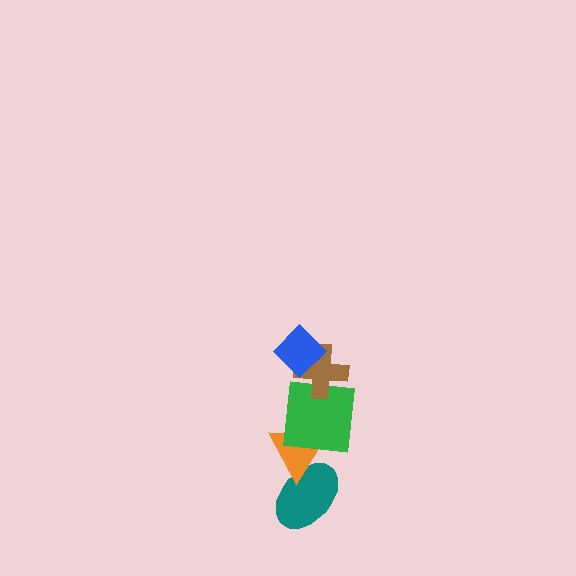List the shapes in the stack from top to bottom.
From top to bottom: the blue diamond, the brown cross, the green square, the orange triangle, the teal ellipse.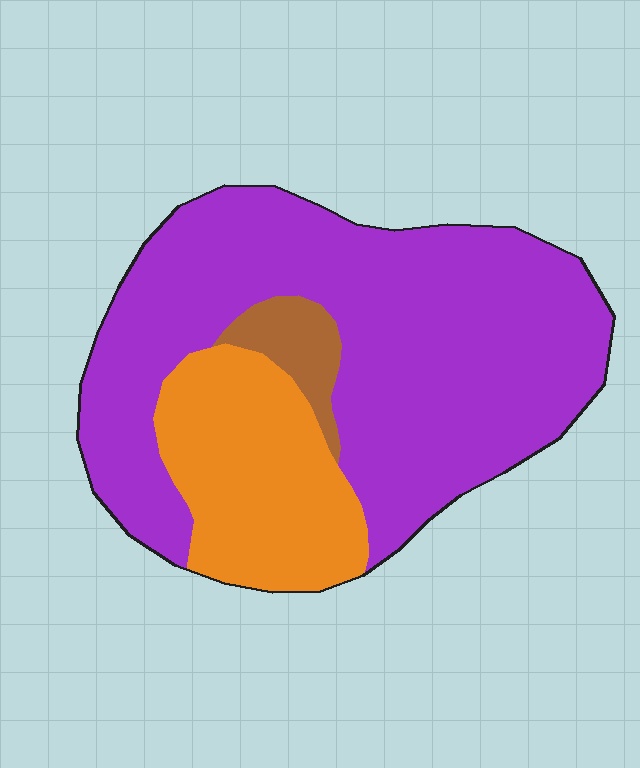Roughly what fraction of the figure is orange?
Orange takes up about one quarter (1/4) of the figure.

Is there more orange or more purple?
Purple.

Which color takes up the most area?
Purple, at roughly 70%.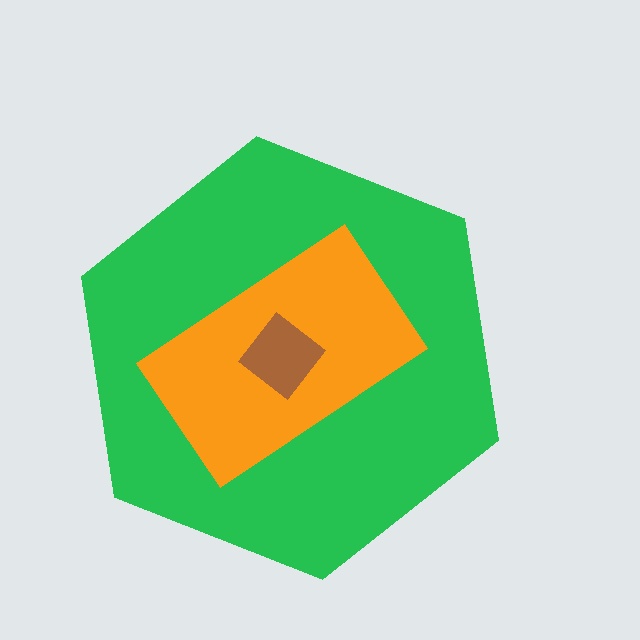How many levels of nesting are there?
3.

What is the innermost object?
The brown diamond.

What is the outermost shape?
The green hexagon.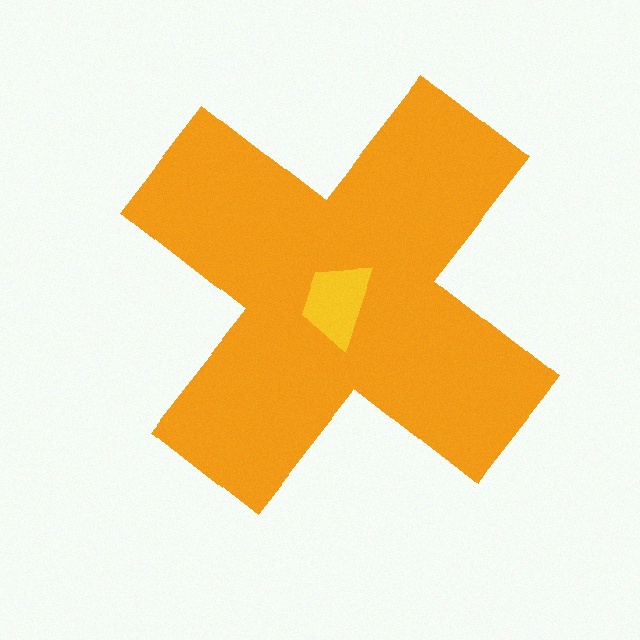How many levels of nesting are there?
2.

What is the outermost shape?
The orange cross.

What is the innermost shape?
The yellow trapezoid.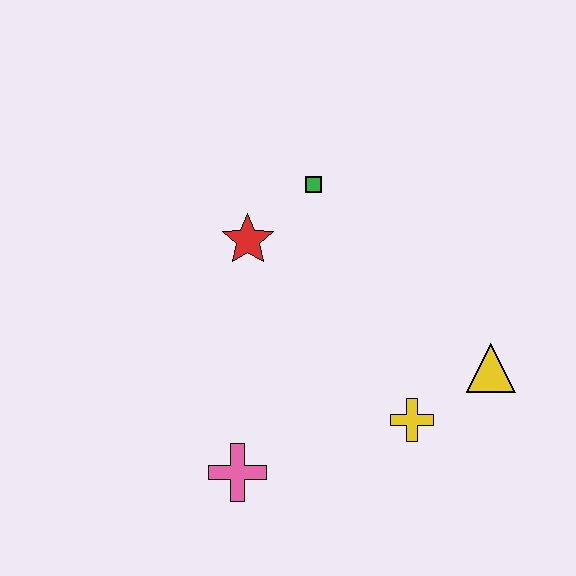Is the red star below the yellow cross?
No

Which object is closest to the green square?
The red star is closest to the green square.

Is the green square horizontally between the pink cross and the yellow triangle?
Yes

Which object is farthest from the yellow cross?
The green square is farthest from the yellow cross.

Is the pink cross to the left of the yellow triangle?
Yes